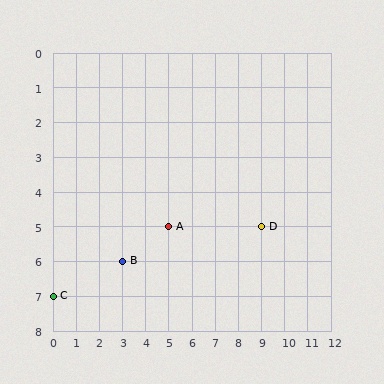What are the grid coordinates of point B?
Point B is at grid coordinates (3, 6).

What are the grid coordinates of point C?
Point C is at grid coordinates (0, 7).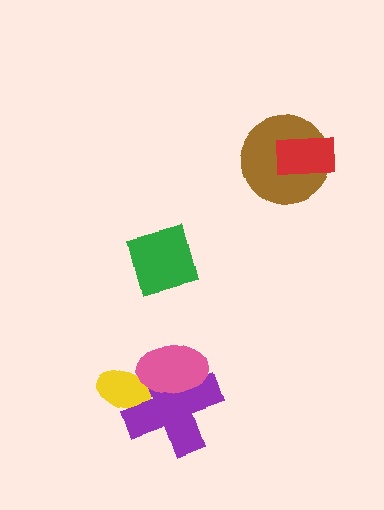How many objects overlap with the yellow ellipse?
2 objects overlap with the yellow ellipse.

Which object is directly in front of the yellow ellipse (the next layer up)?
The purple cross is directly in front of the yellow ellipse.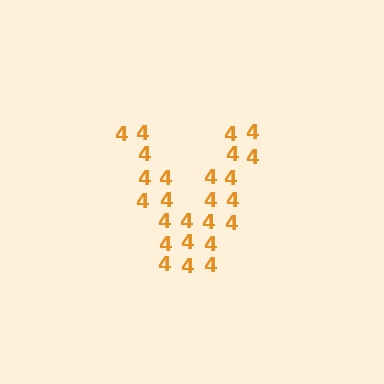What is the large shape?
The large shape is the letter V.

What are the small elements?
The small elements are digit 4's.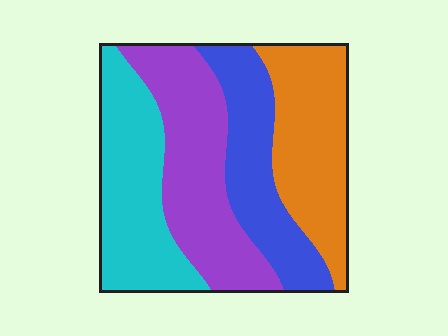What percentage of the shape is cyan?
Cyan takes up about one quarter (1/4) of the shape.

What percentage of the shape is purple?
Purple covers about 30% of the shape.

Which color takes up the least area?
Blue, at roughly 20%.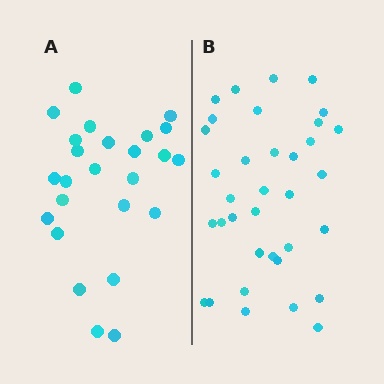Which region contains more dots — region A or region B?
Region B (the right region) has more dots.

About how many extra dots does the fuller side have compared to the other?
Region B has roughly 10 or so more dots than region A.